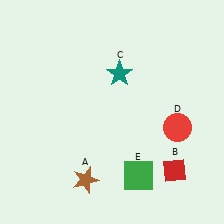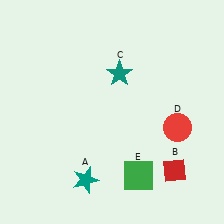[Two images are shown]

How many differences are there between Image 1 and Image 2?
There is 1 difference between the two images.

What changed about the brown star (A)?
In Image 1, A is brown. In Image 2, it changed to teal.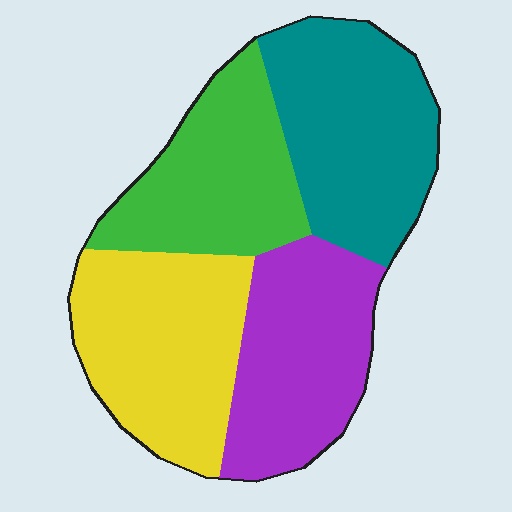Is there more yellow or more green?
Yellow.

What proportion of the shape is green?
Green covers 22% of the shape.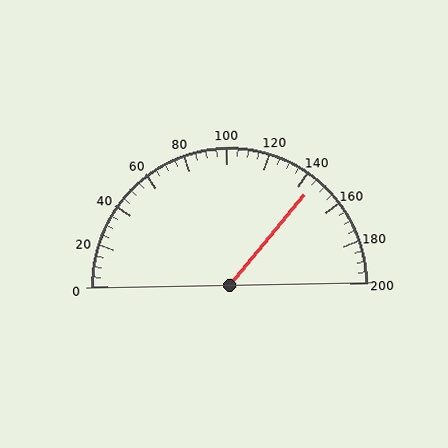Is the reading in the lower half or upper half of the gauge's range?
The reading is in the upper half of the range (0 to 200).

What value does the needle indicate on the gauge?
The needle indicates approximately 145.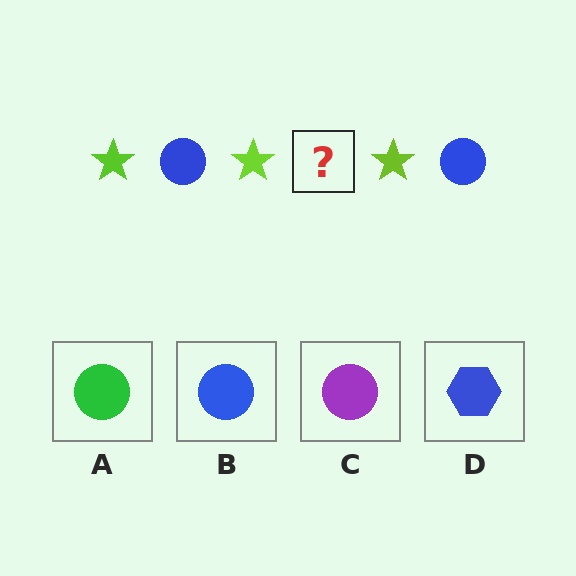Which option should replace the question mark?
Option B.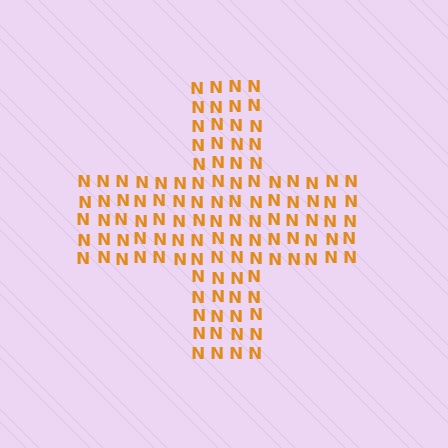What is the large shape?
The large shape is a cross.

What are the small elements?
The small elements are letter N's.